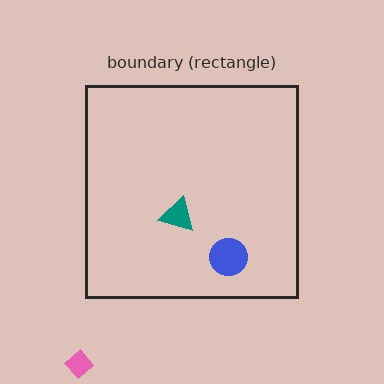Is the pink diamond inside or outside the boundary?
Outside.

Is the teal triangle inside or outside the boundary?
Inside.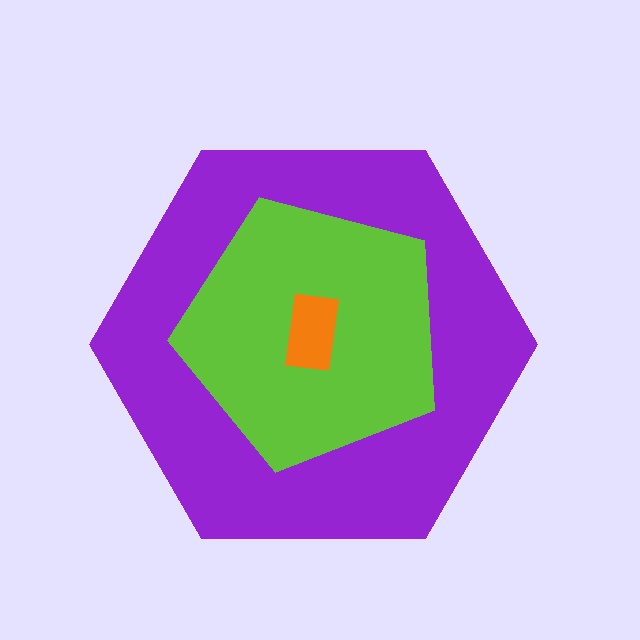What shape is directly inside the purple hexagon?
The lime pentagon.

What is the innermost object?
The orange rectangle.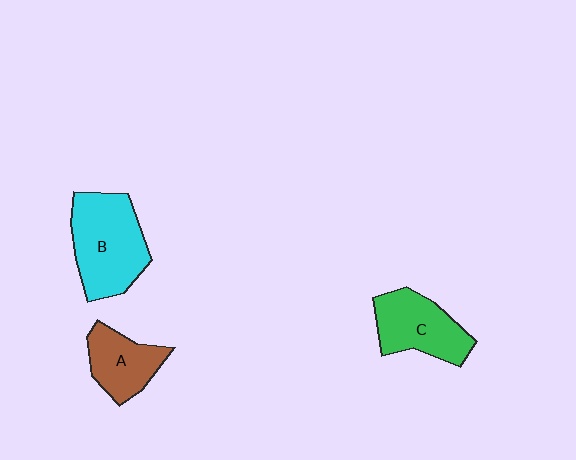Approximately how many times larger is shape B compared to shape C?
Approximately 1.3 times.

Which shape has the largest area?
Shape B (cyan).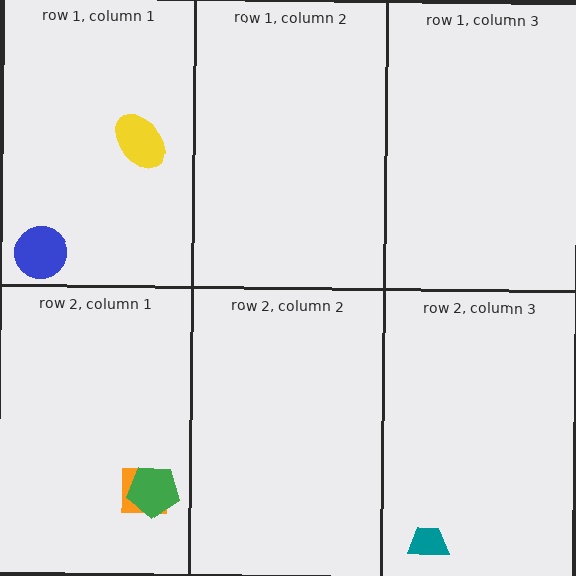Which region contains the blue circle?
The row 1, column 1 region.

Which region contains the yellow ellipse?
The row 1, column 1 region.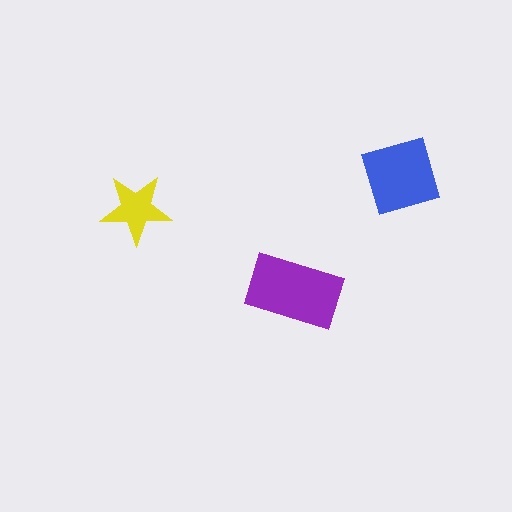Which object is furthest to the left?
The yellow star is leftmost.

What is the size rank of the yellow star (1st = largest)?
3rd.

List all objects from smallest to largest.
The yellow star, the blue square, the purple rectangle.